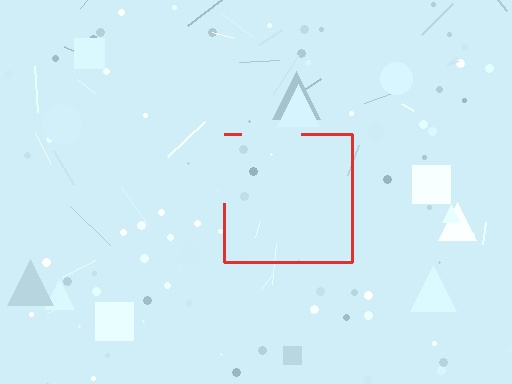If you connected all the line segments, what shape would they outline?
They would outline a square.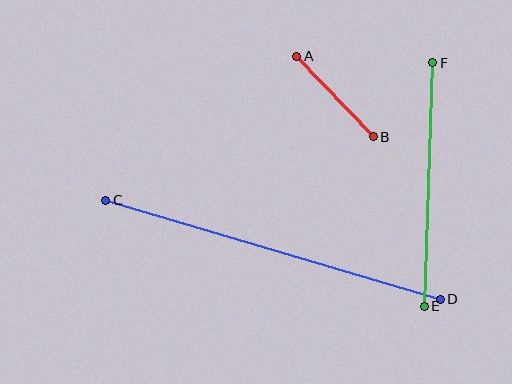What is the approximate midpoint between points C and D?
The midpoint is at approximately (273, 250) pixels.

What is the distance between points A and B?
The distance is approximately 111 pixels.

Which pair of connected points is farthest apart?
Points C and D are farthest apart.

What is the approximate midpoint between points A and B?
The midpoint is at approximately (335, 96) pixels.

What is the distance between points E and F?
The distance is approximately 244 pixels.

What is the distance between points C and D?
The distance is approximately 349 pixels.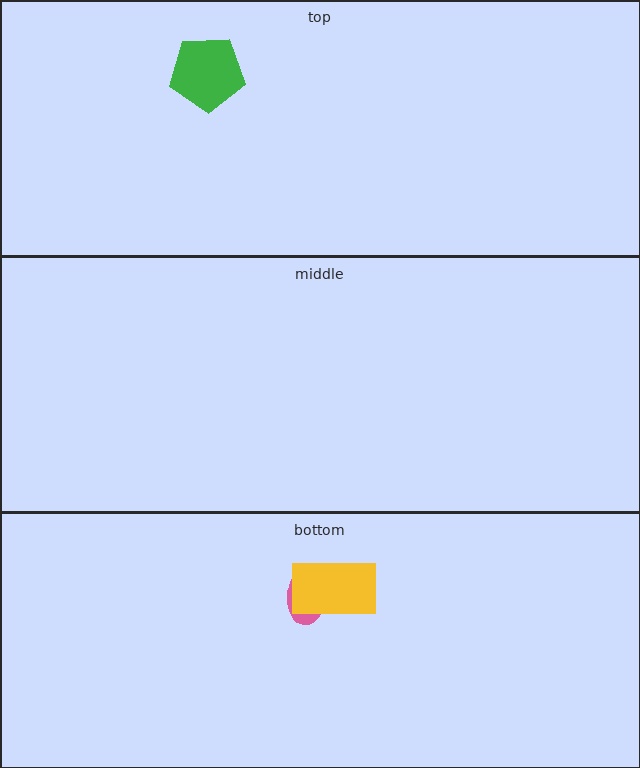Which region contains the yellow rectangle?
The bottom region.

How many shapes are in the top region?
1.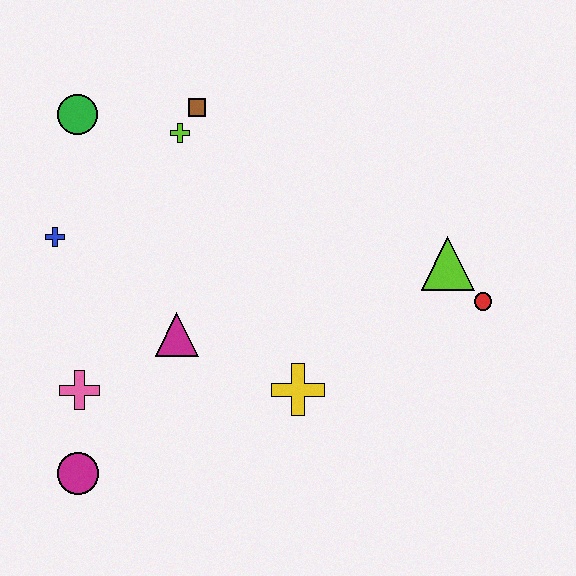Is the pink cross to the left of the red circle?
Yes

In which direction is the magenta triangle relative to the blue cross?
The magenta triangle is to the right of the blue cross.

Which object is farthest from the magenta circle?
The red circle is farthest from the magenta circle.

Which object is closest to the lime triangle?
The red circle is closest to the lime triangle.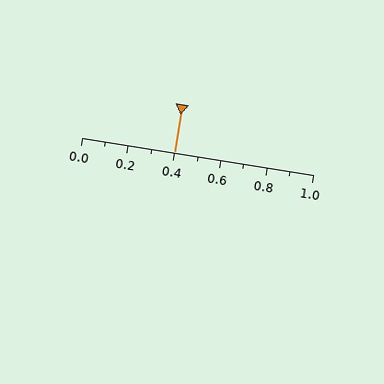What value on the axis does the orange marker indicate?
The marker indicates approximately 0.4.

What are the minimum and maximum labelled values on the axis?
The axis runs from 0.0 to 1.0.